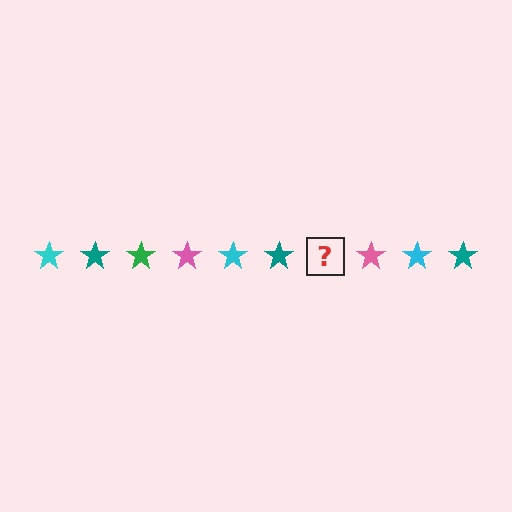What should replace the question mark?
The question mark should be replaced with a green star.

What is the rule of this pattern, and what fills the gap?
The rule is that the pattern cycles through cyan, teal, green, pink stars. The gap should be filled with a green star.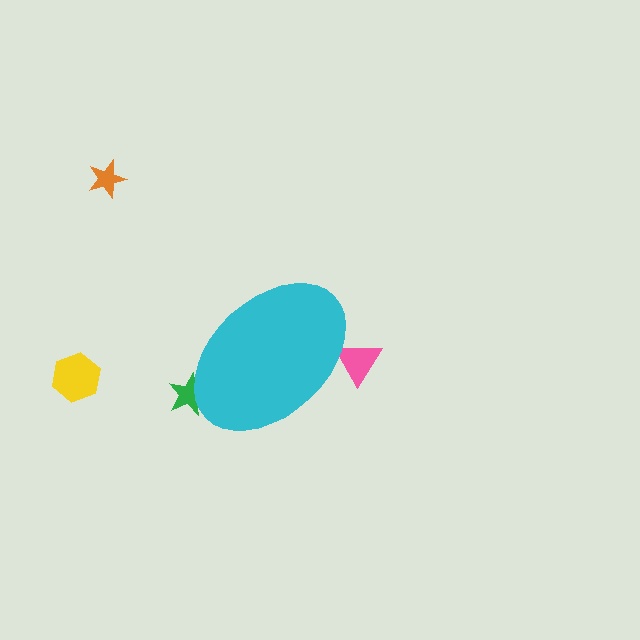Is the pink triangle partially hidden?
Yes, the pink triangle is partially hidden behind the cyan ellipse.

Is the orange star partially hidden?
No, the orange star is fully visible.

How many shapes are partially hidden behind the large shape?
2 shapes are partially hidden.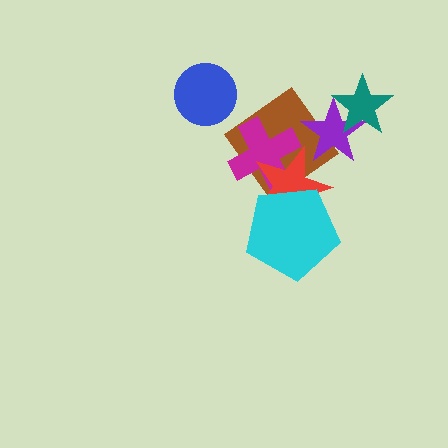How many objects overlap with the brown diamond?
3 objects overlap with the brown diamond.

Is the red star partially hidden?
Yes, it is partially covered by another shape.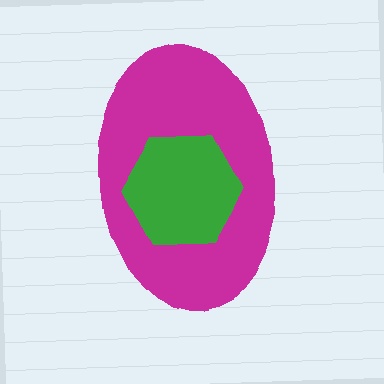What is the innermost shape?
The green hexagon.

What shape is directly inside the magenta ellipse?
The green hexagon.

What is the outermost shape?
The magenta ellipse.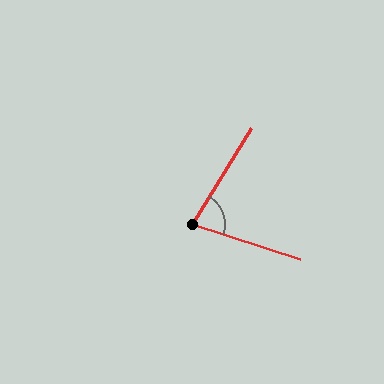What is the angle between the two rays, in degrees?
Approximately 76 degrees.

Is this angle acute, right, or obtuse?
It is acute.